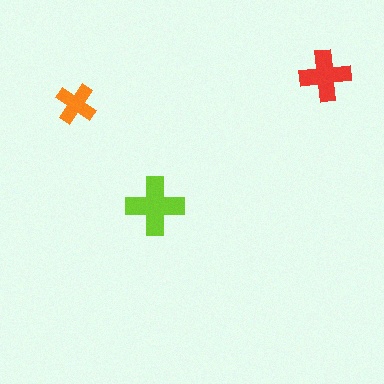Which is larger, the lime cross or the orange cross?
The lime one.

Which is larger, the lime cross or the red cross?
The lime one.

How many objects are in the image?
There are 3 objects in the image.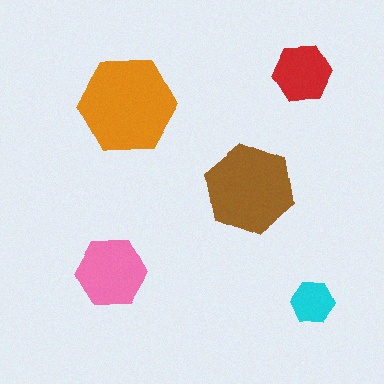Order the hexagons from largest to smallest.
the orange one, the brown one, the pink one, the red one, the cyan one.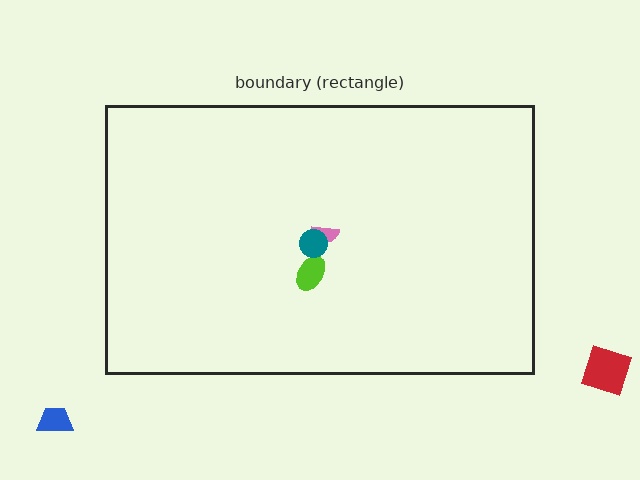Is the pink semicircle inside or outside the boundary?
Inside.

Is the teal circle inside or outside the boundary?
Inside.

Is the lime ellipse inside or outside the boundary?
Inside.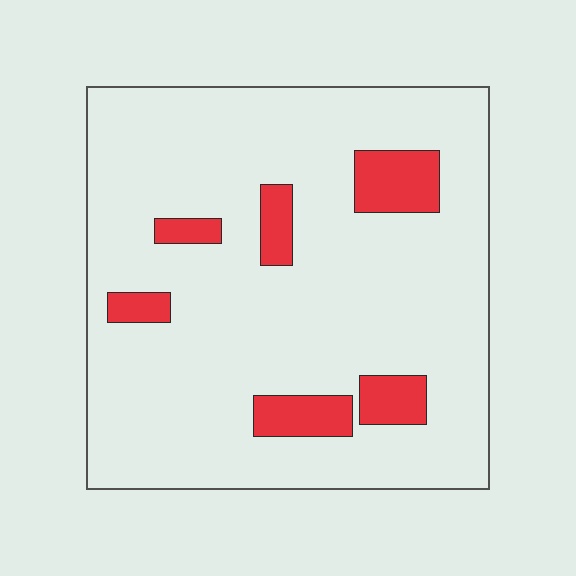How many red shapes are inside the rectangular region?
6.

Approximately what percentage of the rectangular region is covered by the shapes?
Approximately 10%.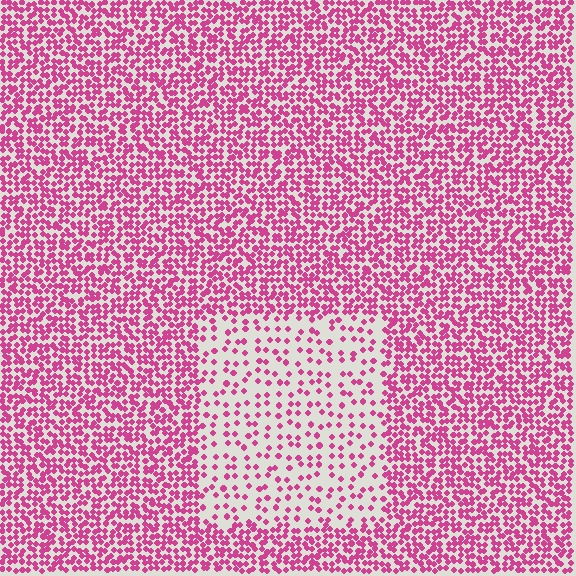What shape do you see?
I see a rectangle.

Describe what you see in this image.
The image contains small magenta elements arranged at two different densities. A rectangle-shaped region is visible where the elements are less densely packed than the surrounding area.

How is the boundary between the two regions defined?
The boundary is defined by a change in element density (approximately 2.7x ratio). All elements are the same color, size, and shape.